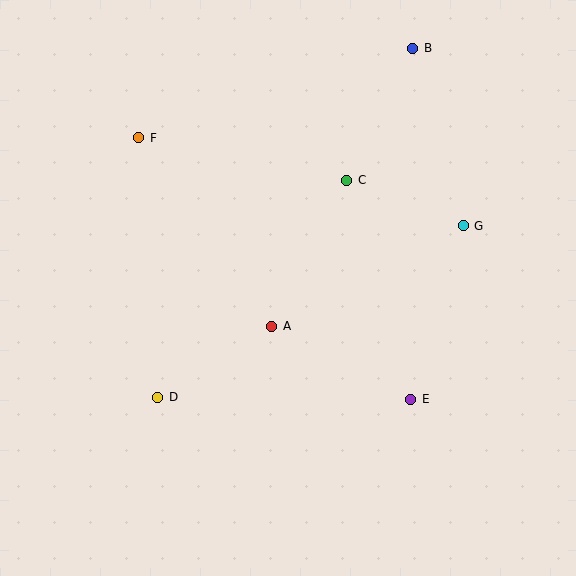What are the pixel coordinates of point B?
Point B is at (413, 48).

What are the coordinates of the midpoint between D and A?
The midpoint between D and A is at (215, 362).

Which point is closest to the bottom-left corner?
Point D is closest to the bottom-left corner.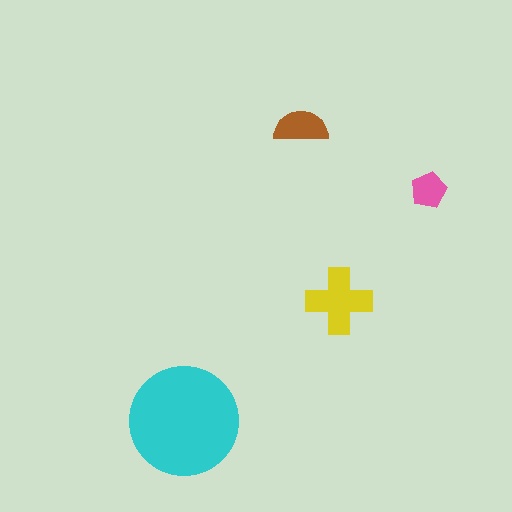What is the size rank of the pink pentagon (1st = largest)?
4th.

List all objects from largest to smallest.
The cyan circle, the yellow cross, the brown semicircle, the pink pentagon.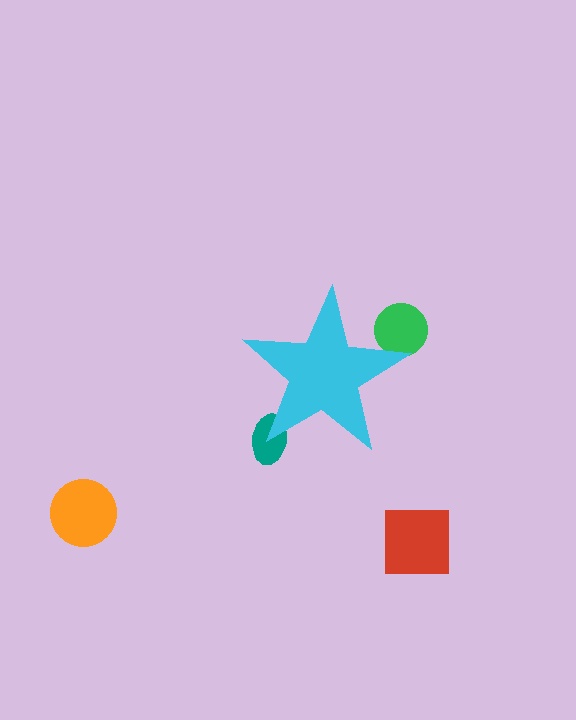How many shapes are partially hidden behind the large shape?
2 shapes are partially hidden.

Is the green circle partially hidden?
Yes, the green circle is partially hidden behind the cyan star.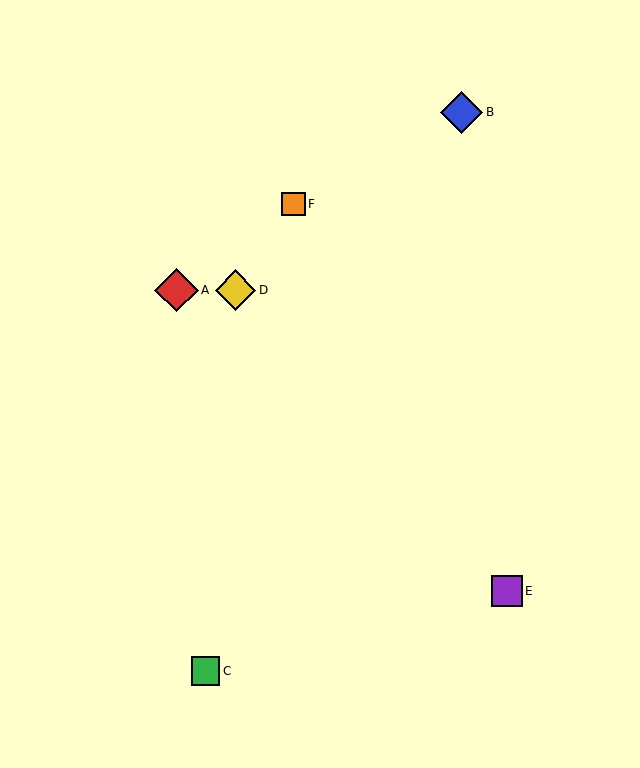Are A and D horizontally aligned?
Yes, both are at y≈290.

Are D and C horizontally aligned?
No, D is at y≈290 and C is at y≈671.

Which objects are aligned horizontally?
Objects A, D are aligned horizontally.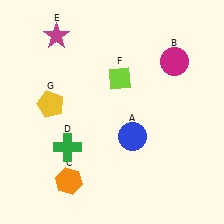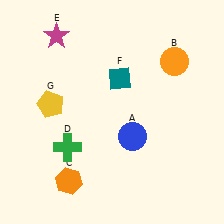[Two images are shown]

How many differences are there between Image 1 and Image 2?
There are 2 differences between the two images.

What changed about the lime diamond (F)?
In Image 1, F is lime. In Image 2, it changed to teal.